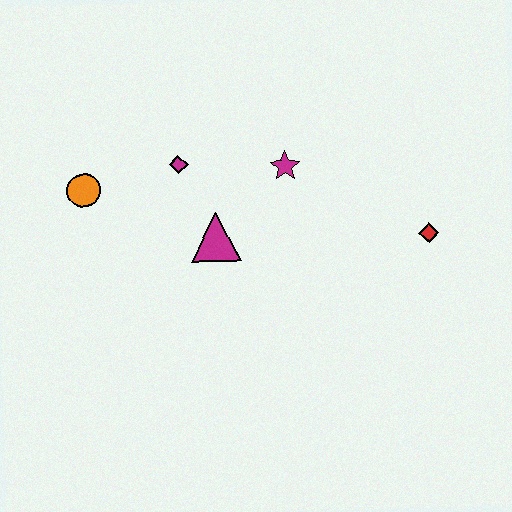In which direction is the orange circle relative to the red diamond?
The orange circle is to the left of the red diamond.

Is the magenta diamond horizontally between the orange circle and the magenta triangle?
Yes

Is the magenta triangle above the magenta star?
No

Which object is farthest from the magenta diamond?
The red diamond is farthest from the magenta diamond.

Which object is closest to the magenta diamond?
The magenta triangle is closest to the magenta diamond.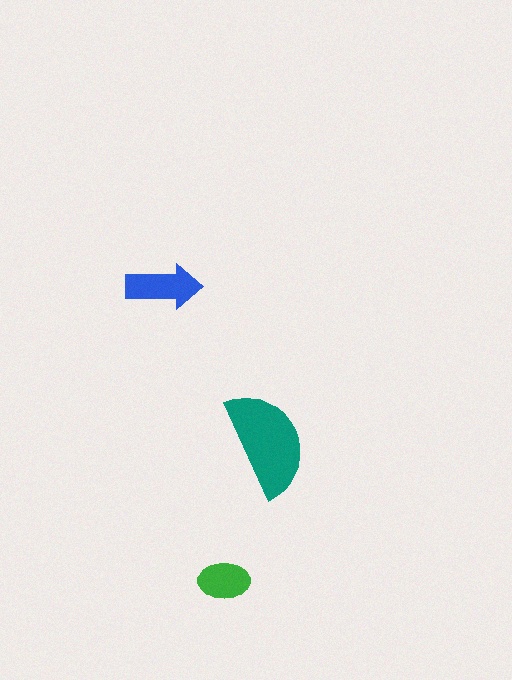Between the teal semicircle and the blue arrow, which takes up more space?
The teal semicircle.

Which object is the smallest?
The green ellipse.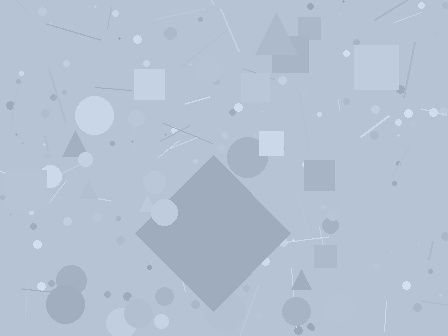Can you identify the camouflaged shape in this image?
The camouflaged shape is a diamond.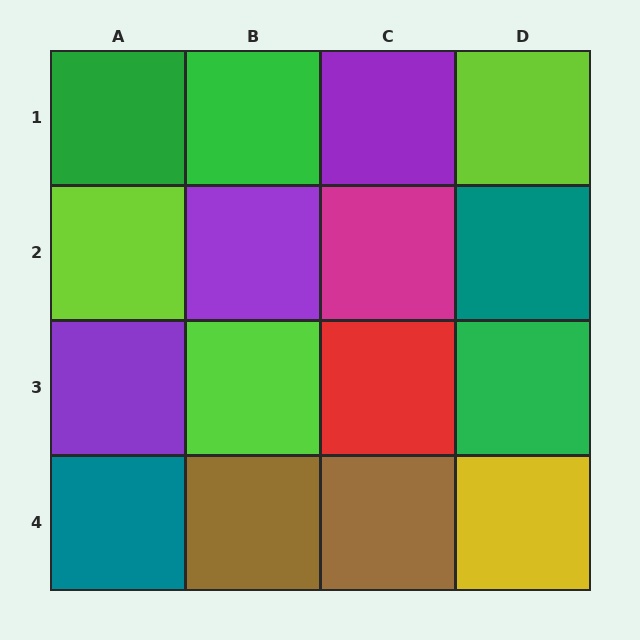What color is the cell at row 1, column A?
Green.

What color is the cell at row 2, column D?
Teal.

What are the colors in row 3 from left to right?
Purple, lime, red, green.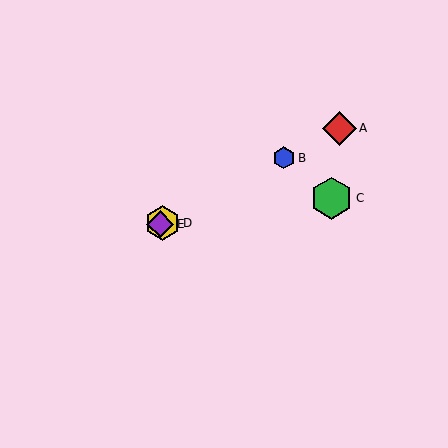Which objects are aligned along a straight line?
Objects A, B, D, E are aligned along a straight line.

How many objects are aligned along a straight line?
4 objects (A, B, D, E) are aligned along a straight line.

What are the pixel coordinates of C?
Object C is at (332, 198).